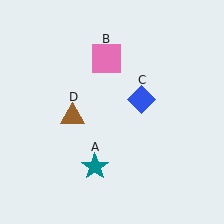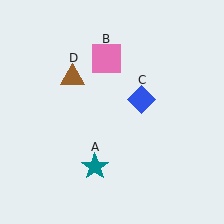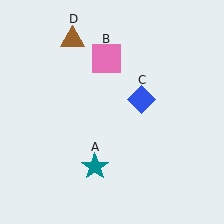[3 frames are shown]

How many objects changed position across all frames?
1 object changed position: brown triangle (object D).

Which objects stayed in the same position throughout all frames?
Teal star (object A) and pink square (object B) and blue diamond (object C) remained stationary.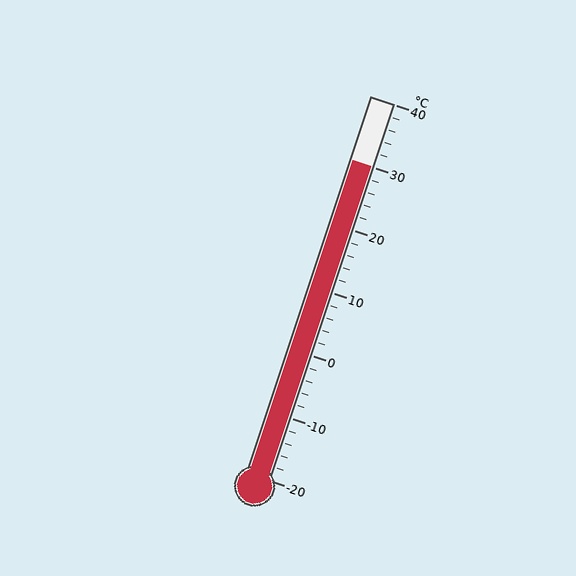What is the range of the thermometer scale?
The thermometer scale ranges from -20°C to 40°C.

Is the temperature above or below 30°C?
The temperature is at 30°C.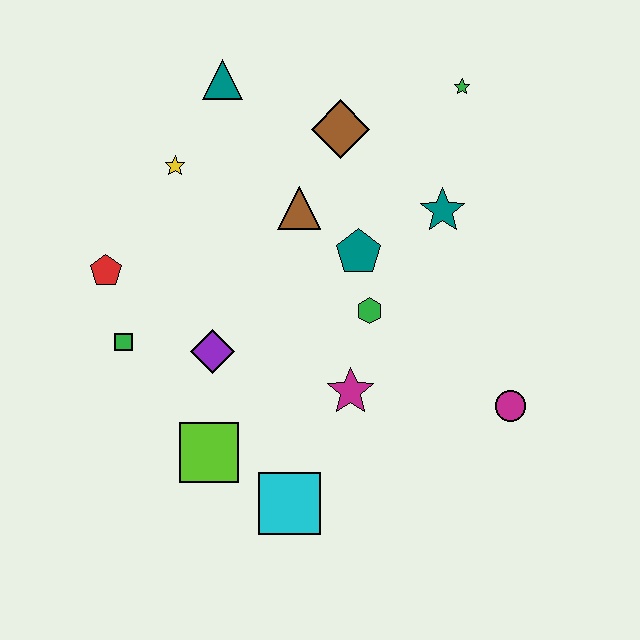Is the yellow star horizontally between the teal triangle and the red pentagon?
Yes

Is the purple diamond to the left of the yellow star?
No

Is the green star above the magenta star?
Yes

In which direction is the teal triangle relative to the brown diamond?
The teal triangle is to the left of the brown diamond.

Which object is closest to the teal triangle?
The yellow star is closest to the teal triangle.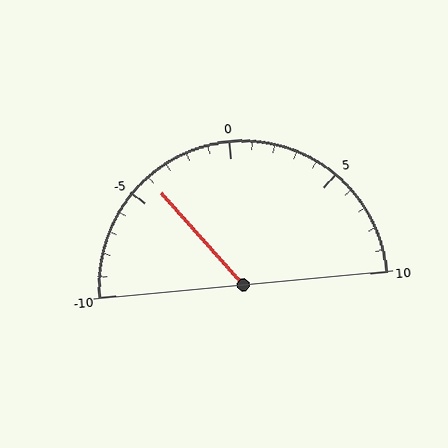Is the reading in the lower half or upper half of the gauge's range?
The reading is in the lower half of the range (-10 to 10).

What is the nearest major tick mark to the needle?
The nearest major tick mark is -5.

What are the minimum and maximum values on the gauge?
The gauge ranges from -10 to 10.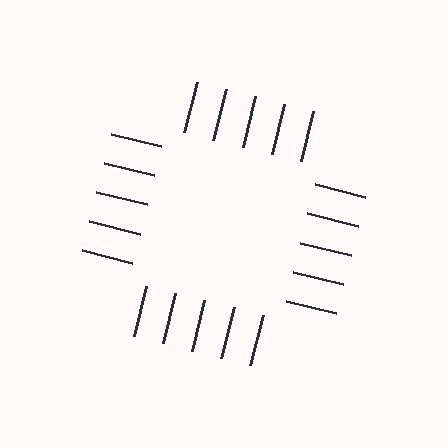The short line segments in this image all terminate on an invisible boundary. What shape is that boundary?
An illusory square — the line segments terminate on its edges but no continuous stroke is drawn.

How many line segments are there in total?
20 — 5 along each of the 4 edges.